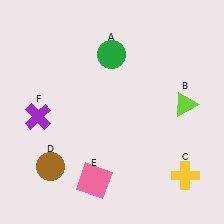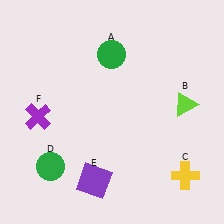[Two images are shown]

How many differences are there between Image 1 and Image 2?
There are 2 differences between the two images.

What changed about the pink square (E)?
In Image 1, E is pink. In Image 2, it changed to purple.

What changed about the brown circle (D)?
In Image 1, D is brown. In Image 2, it changed to green.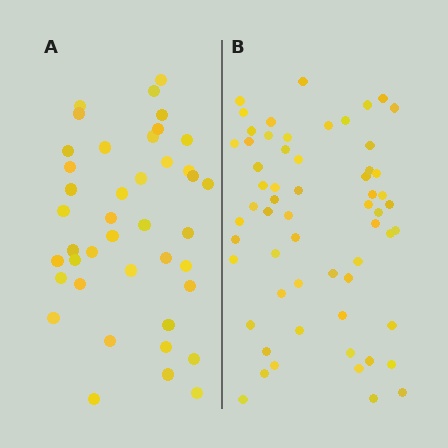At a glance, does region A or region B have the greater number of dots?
Region B (the right region) has more dots.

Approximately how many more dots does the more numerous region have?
Region B has approximately 20 more dots than region A.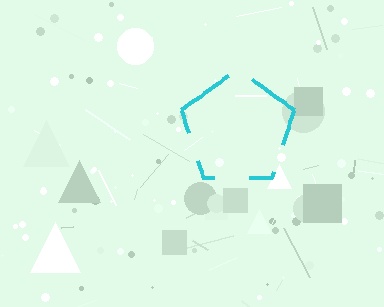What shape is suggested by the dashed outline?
The dashed outline suggests a pentagon.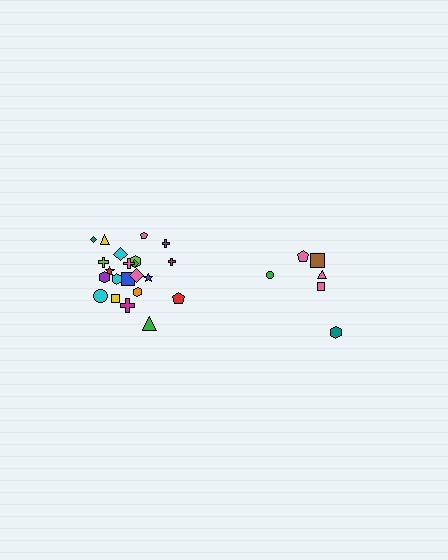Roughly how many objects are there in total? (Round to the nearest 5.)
Roughly 30 objects in total.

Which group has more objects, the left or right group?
The left group.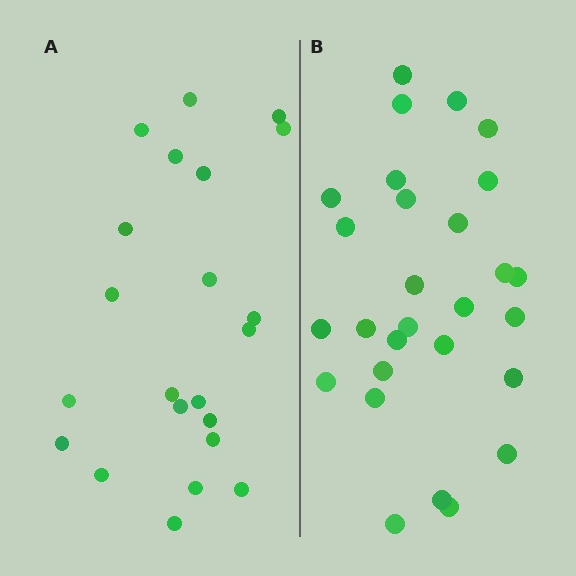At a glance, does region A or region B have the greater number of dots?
Region B (the right region) has more dots.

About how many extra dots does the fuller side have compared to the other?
Region B has about 6 more dots than region A.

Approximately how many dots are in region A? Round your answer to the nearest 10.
About 20 dots. (The exact count is 22, which rounds to 20.)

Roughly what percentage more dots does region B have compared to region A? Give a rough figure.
About 25% more.